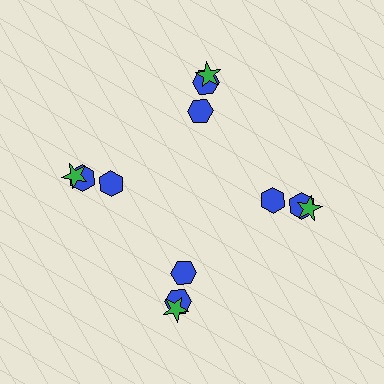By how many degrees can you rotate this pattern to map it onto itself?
The pattern maps onto itself every 90 degrees of rotation.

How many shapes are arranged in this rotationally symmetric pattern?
There are 12 shapes, arranged in 4 groups of 3.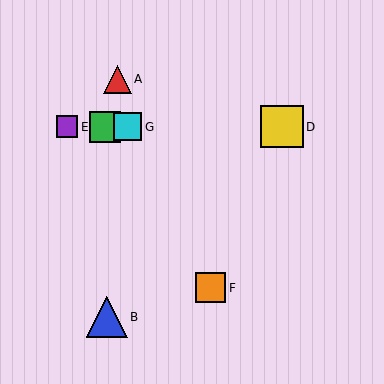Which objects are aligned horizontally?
Objects C, D, E, G are aligned horizontally.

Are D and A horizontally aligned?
No, D is at y≈127 and A is at y≈79.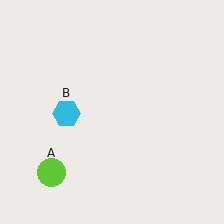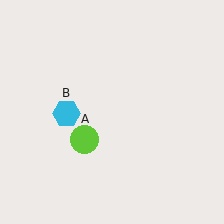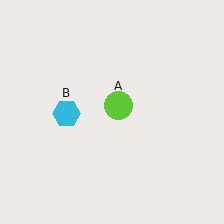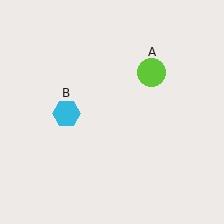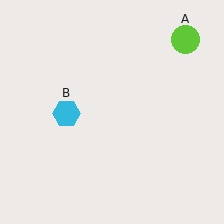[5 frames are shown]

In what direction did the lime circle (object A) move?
The lime circle (object A) moved up and to the right.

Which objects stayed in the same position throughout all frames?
Cyan hexagon (object B) remained stationary.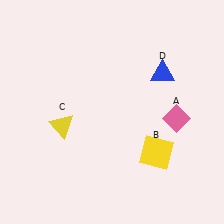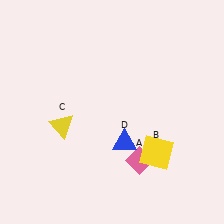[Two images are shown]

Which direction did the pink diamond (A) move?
The pink diamond (A) moved down.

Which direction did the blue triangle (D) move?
The blue triangle (D) moved down.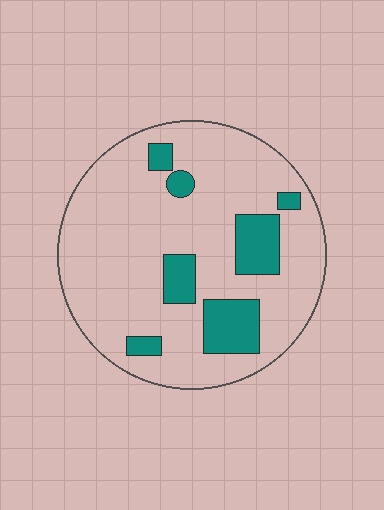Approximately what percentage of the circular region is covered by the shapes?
Approximately 20%.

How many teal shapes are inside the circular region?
7.